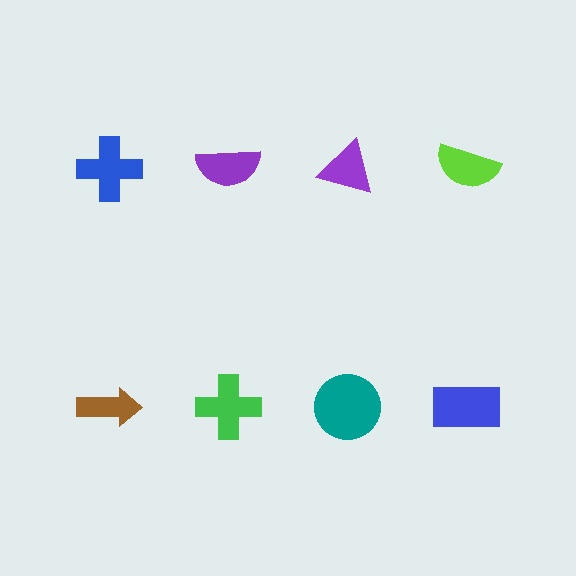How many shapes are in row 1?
4 shapes.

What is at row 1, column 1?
A blue cross.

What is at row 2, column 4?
A blue rectangle.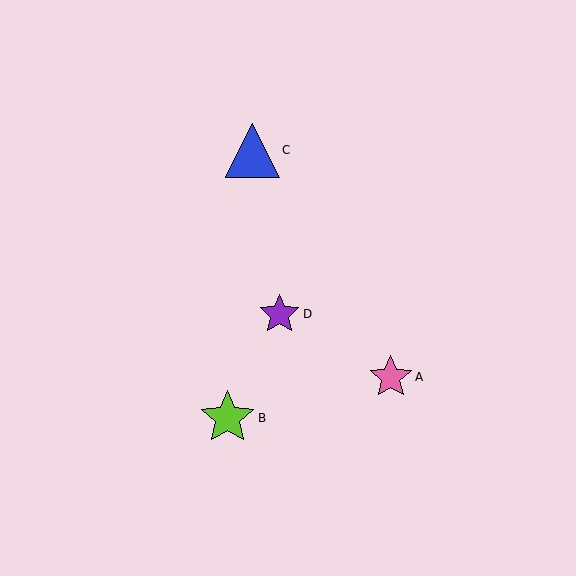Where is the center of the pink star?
The center of the pink star is at (391, 377).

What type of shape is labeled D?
Shape D is a purple star.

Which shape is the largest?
The lime star (labeled B) is the largest.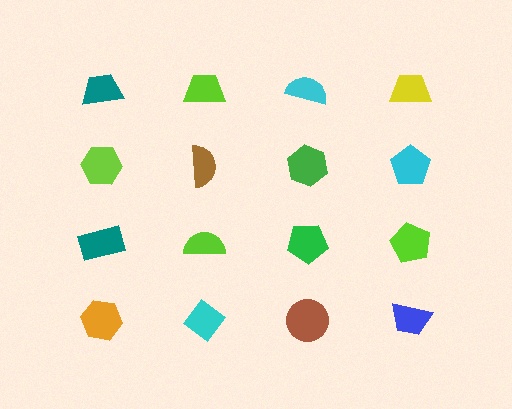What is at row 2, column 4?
A cyan pentagon.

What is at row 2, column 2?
A brown semicircle.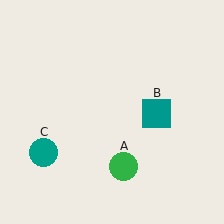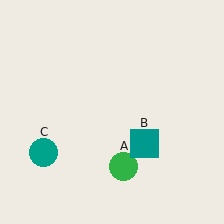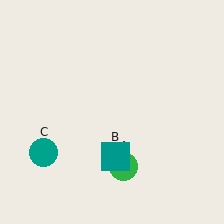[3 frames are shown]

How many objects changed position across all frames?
1 object changed position: teal square (object B).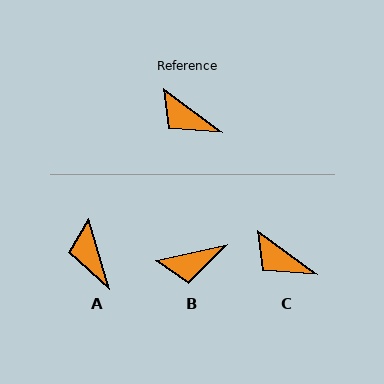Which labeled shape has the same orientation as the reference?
C.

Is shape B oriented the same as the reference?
No, it is off by about 48 degrees.